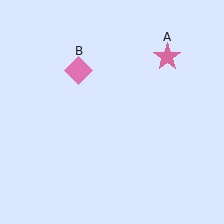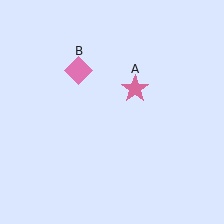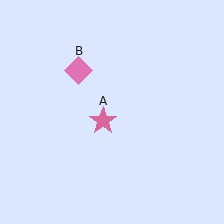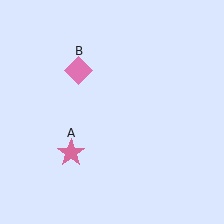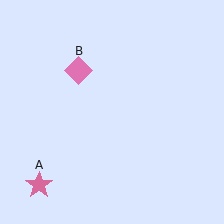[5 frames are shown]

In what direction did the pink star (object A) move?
The pink star (object A) moved down and to the left.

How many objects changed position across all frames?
1 object changed position: pink star (object A).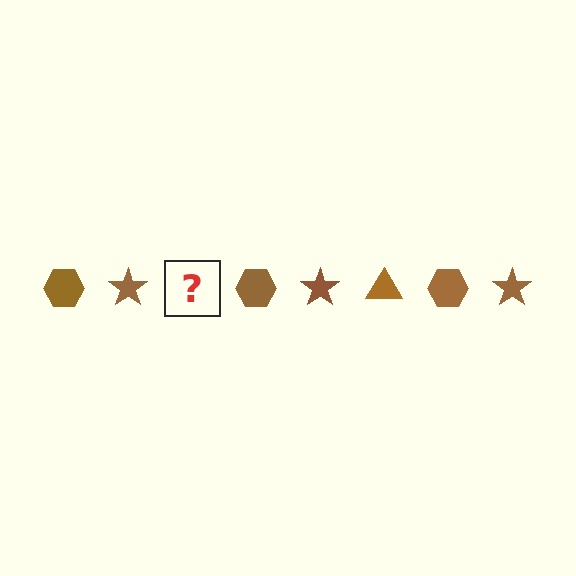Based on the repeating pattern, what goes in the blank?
The blank should be a brown triangle.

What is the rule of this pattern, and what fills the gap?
The rule is that the pattern cycles through hexagon, star, triangle shapes in brown. The gap should be filled with a brown triangle.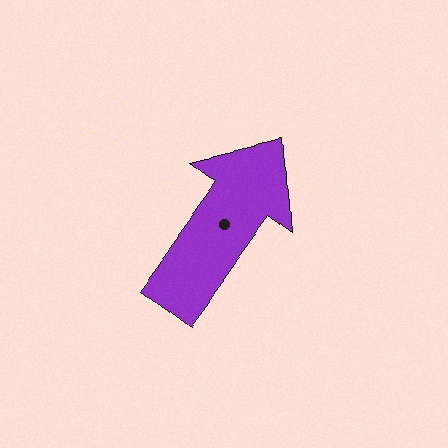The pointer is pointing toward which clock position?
Roughly 1 o'clock.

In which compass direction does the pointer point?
Northeast.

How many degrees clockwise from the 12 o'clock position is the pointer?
Approximately 36 degrees.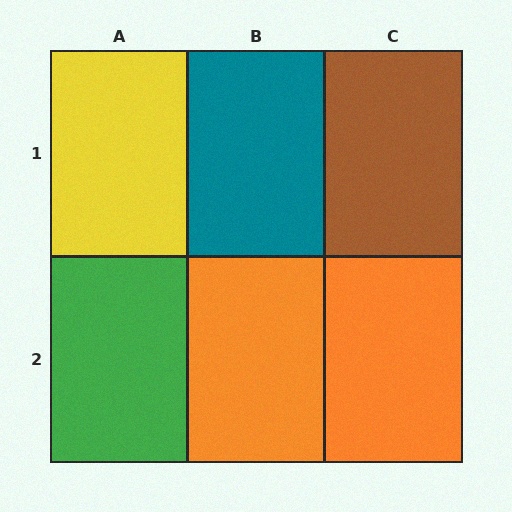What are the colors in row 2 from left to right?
Green, orange, orange.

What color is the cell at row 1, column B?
Teal.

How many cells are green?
1 cell is green.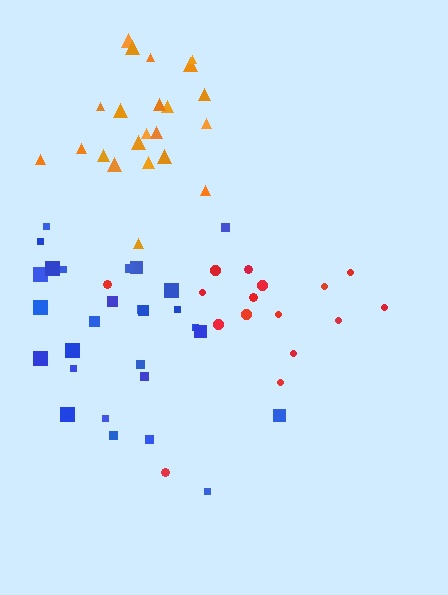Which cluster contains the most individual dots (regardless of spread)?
Blue (28).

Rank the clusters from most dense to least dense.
orange, blue, red.